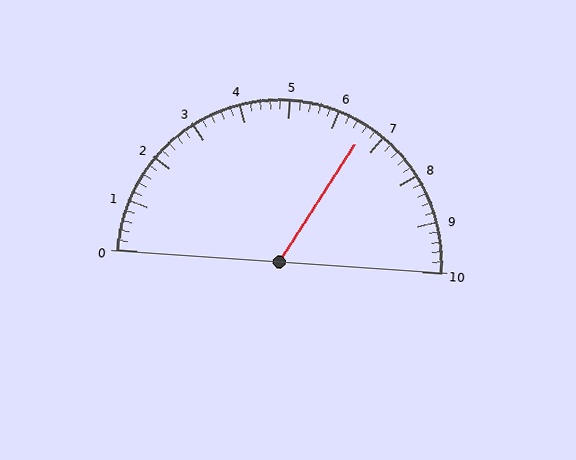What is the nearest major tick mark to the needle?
The nearest major tick mark is 7.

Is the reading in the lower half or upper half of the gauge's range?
The reading is in the upper half of the range (0 to 10).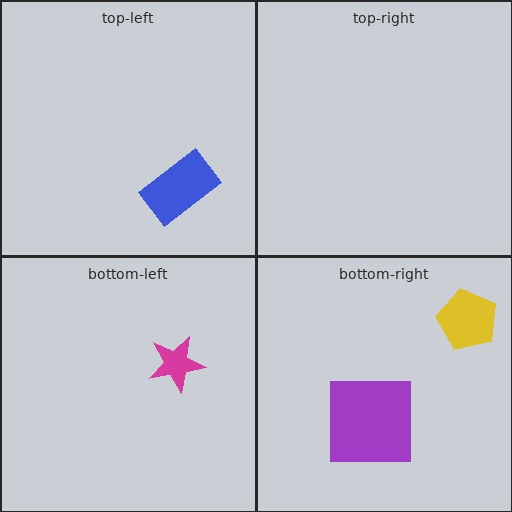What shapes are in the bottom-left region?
The magenta star.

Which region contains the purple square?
The bottom-right region.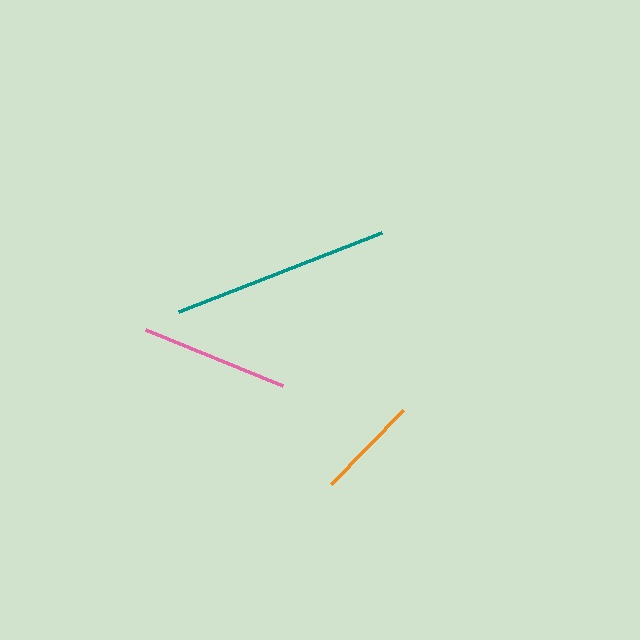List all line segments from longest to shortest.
From longest to shortest: teal, pink, orange.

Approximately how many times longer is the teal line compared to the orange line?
The teal line is approximately 2.1 times the length of the orange line.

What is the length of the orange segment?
The orange segment is approximately 103 pixels long.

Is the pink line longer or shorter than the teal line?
The teal line is longer than the pink line.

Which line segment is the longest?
The teal line is the longest at approximately 218 pixels.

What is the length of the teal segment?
The teal segment is approximately 218 pixels long.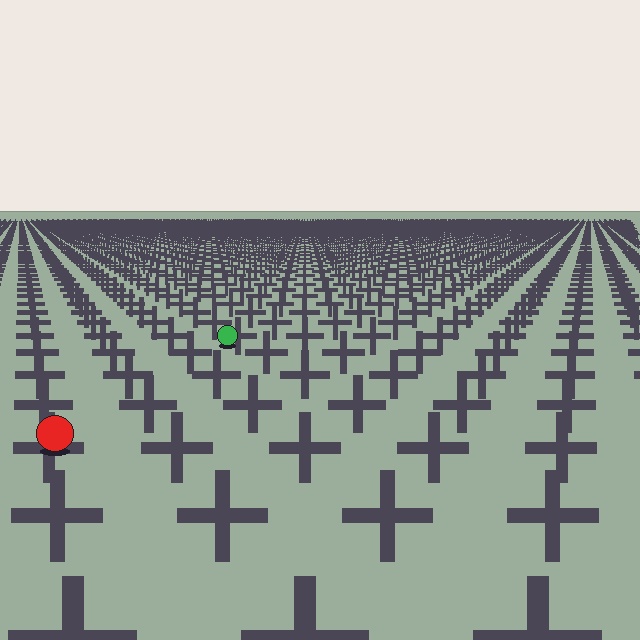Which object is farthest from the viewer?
The green circle is farthest from the viewer. It appears smaller and the ground texture around it is denser.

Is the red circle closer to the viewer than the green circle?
Yes. The red circle is closer — you can tell from the texture gradient: the ground texture is coarser near it.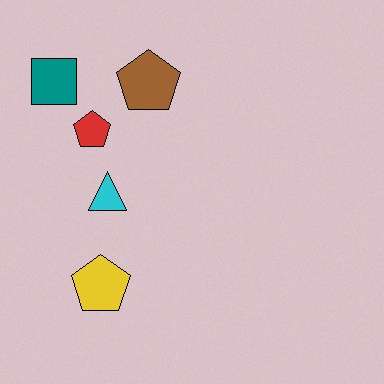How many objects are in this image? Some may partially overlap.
There are 5 objects.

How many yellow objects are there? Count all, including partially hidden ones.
There is 1 yellow object.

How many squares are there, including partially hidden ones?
There is 1 square.